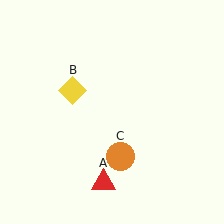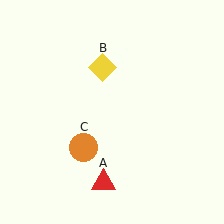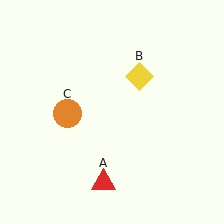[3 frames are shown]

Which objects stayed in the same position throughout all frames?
Red triangle (object A) remained stationary.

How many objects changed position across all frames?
2 objects changed position: yellow diamond (object B), orange circle (object C).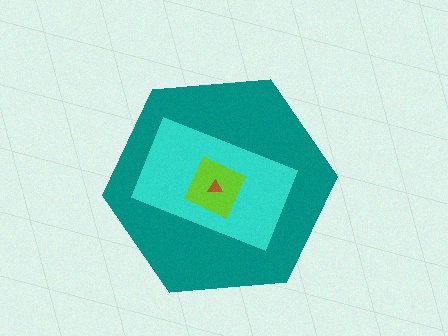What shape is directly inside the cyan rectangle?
The lime diamond.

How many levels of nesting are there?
4.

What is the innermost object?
The brown triangle.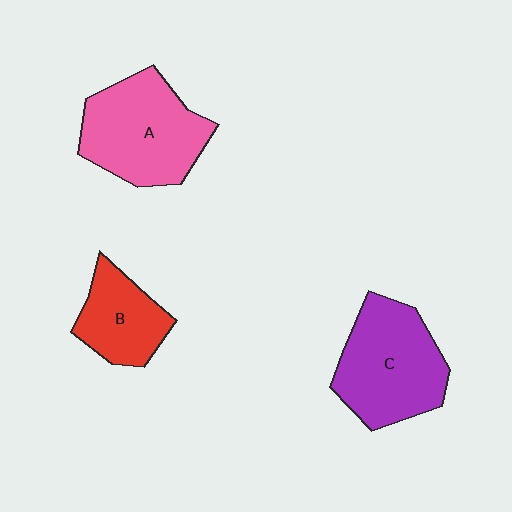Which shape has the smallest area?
Shape B (red).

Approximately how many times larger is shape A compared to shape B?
Approximately 1.6 times.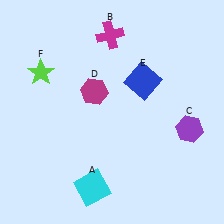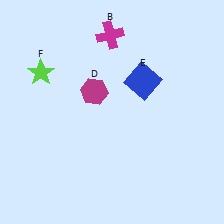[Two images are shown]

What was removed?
The purple hexagon (C), the cyan square (A) were removed in Image 2.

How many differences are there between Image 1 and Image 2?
There are 2 differences between the two images.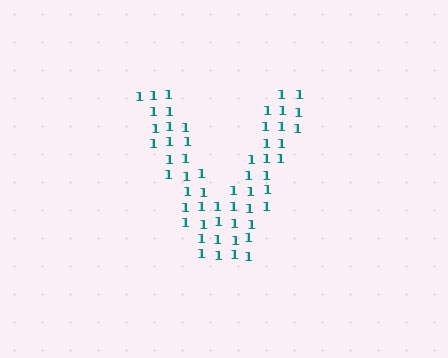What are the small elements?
The small elements are digit 1's.